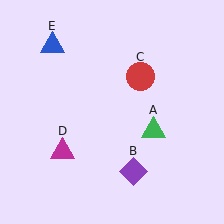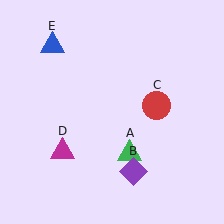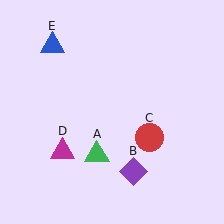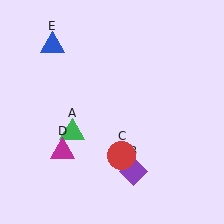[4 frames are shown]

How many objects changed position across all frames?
2 objects changed position: green triangle (object A), red circle (object C).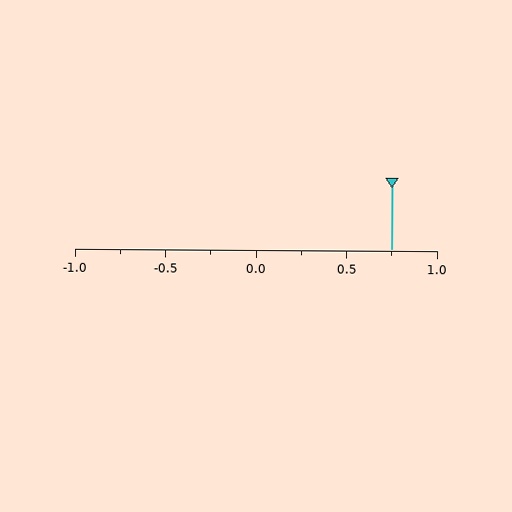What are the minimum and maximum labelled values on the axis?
The axis runs from -1.0 to 1.0.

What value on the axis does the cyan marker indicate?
The marker indicates approximately 0.75.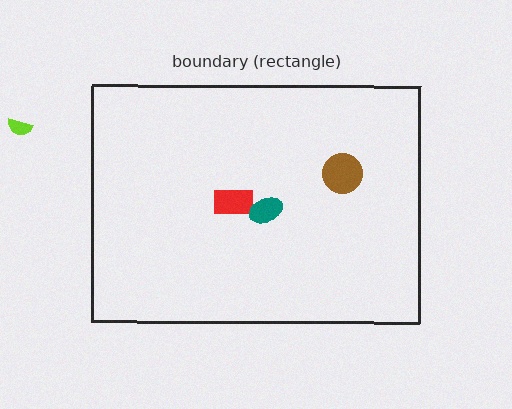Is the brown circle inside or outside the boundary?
Inside.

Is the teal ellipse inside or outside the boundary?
Inside.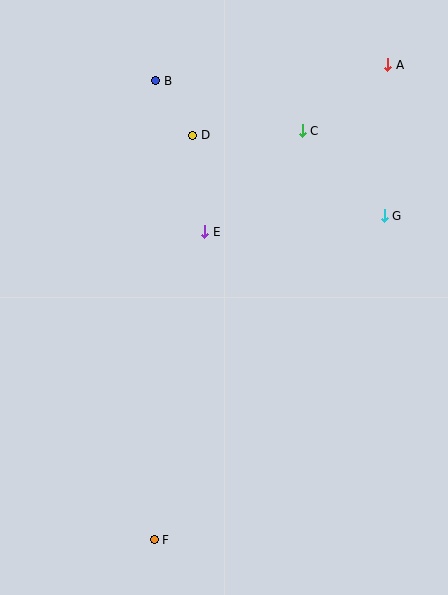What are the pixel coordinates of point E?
Point E is at (205, 232).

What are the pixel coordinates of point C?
Point C is at (302, 131).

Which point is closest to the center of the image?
Point E at (205, 232) is closest to the center.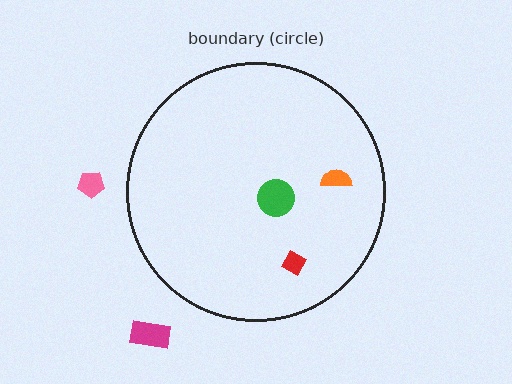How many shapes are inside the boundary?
3 inside, 2 outside.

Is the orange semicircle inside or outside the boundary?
Inside.